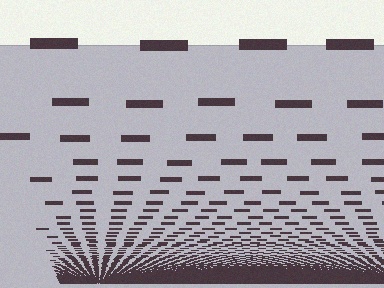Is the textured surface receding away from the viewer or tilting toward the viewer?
The surface appears to tilt toward the viewer. Texture elements get larger and sparser toward the top.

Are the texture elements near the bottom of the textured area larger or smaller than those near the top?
Smaller. The gradient is inverted — elements near the bottom are smaller and denser.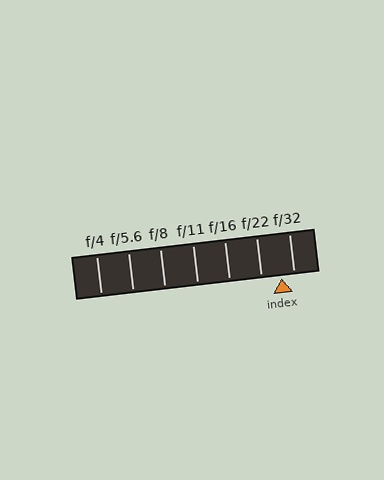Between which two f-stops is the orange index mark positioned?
The index mark is between f/22 and f/32.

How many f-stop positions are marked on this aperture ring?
There are 7 f-stop positions marked.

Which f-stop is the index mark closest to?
The index mark is closest to f/32.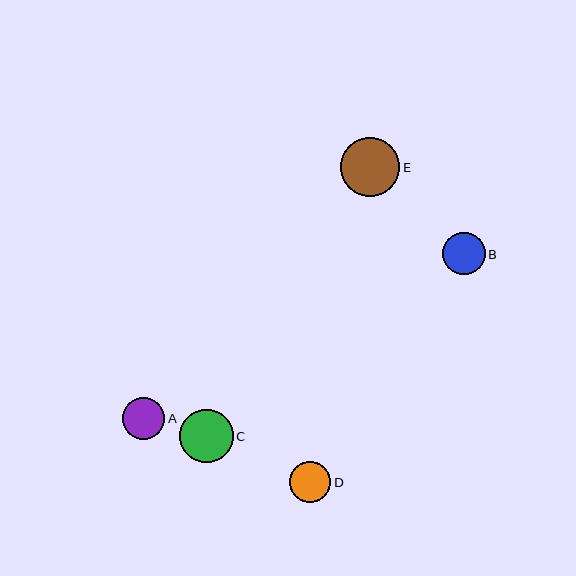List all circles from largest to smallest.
From largest to smallest: E, C, B, A, D.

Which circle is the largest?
Circle E is the largest with a size of approximately 59 pixels.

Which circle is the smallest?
Circle D is the smallest with a size of approximately 41 pixels.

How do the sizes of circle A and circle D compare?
Circle A and circle D are approximately the same size.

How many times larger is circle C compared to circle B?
Circle C is approximately 1.3 times the size of circle B.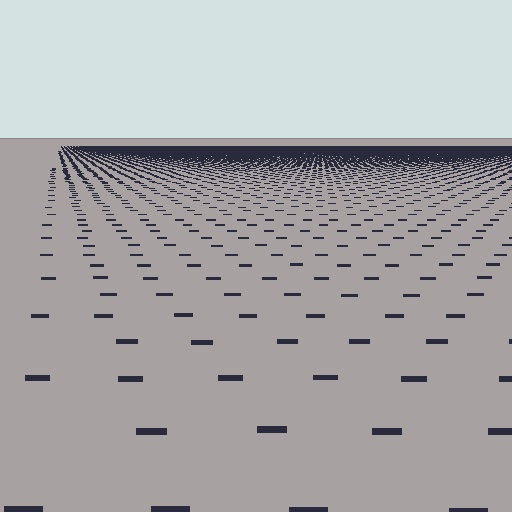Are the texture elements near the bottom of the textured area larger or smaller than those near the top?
Larger. Near the bottom, elements are closer to the viewer and appear at a bigger on-screen size.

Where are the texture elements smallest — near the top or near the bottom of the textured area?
Near the top.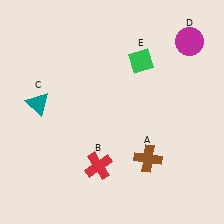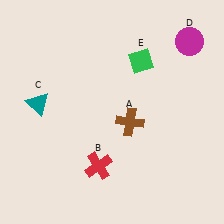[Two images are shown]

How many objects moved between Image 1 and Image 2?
1 object moved between the two images.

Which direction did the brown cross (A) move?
The brown cross (A) moved up.